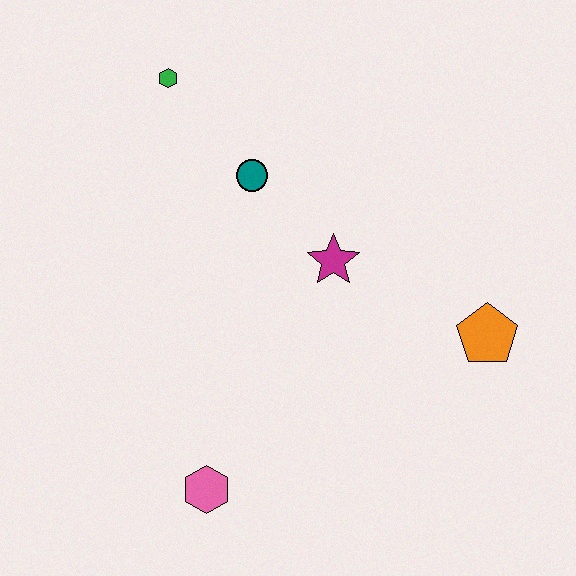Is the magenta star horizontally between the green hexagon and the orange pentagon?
Yes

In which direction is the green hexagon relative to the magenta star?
The green hexagon is above the magenta star.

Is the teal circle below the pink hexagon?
No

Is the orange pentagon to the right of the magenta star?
Yes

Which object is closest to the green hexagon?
The teal circle is closest to the green hexagon.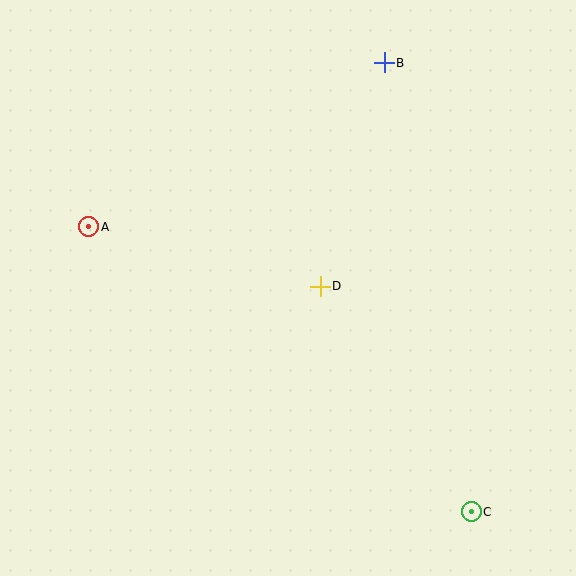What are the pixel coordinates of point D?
Point D is at (320, 286).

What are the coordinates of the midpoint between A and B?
The midpoint between A and B is at (236, 145).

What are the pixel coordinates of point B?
Point B is at (384, 63).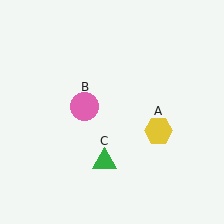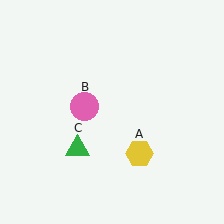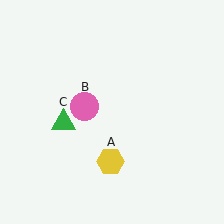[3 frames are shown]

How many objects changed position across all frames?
2 objects changed position: yellow hexagon (object A), green triangle (object C).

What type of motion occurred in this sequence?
The yellow hexagon (object A), green triangle (object C) rotated clockwise around the center of the scene.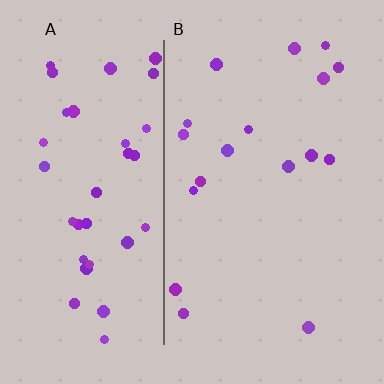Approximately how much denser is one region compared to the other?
Approximately 2.2× — region A over region B.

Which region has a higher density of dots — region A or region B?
A (the left).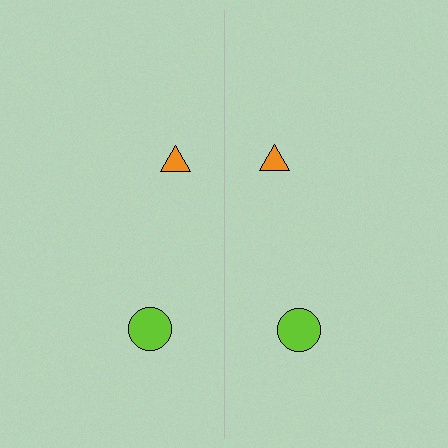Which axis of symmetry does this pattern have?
The pattern has a vertical axis of symmetry running through the center of the image.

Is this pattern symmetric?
Yes, this pattern has bilateral (reflection) symmetry.